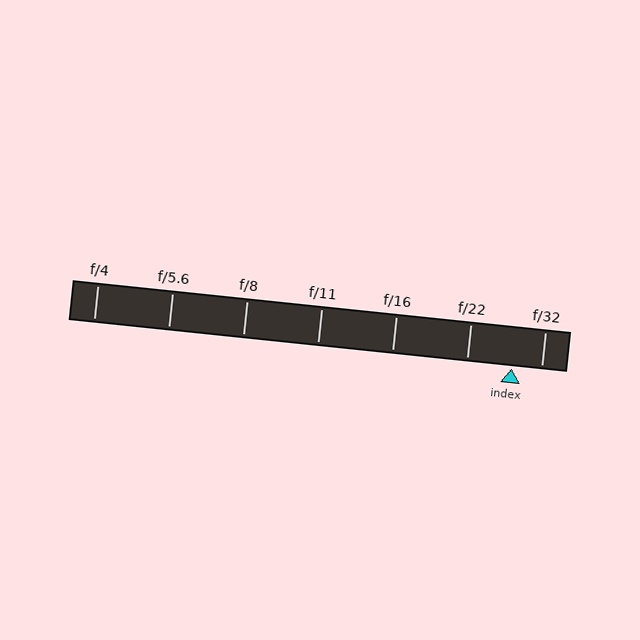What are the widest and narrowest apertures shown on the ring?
The widest aperture shown is f/4 and the narrowest is f/32.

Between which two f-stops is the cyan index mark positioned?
The index mark is between f/22 and f/32.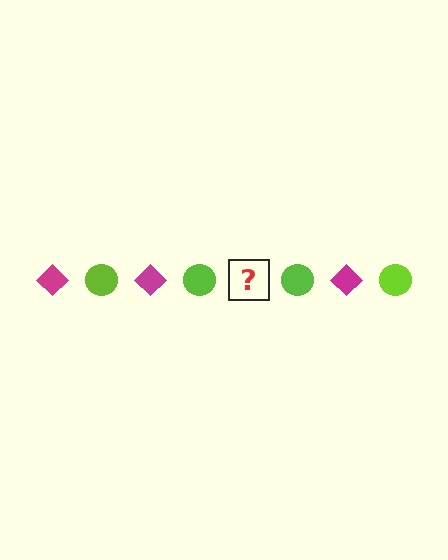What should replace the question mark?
The question mark should be replaced with a magenta diamond.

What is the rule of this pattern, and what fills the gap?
The rule is that the pattern alternates between magenta diamond and lime circle. The gap should be filled with a magenta diamond.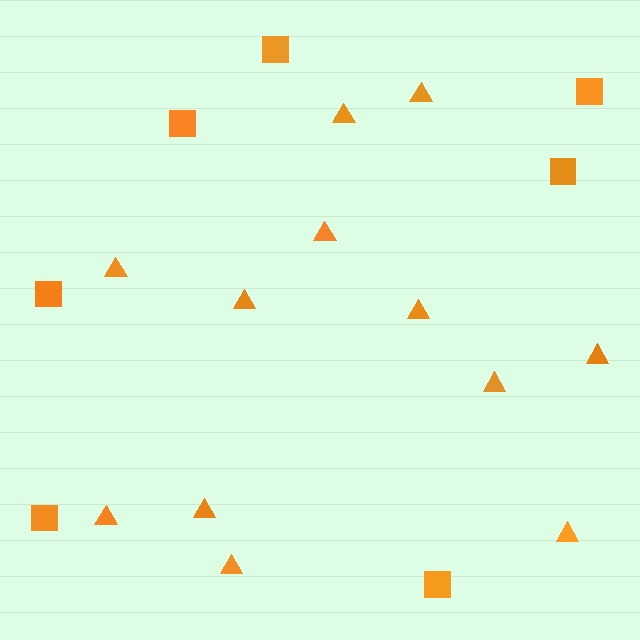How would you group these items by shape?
There are 2 groups: one group of squares (7) and one group of triangles (12).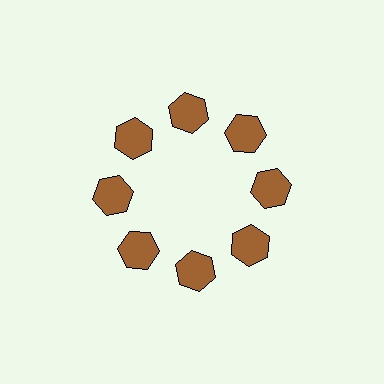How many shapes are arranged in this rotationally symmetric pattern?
There are 8 shapes, arranged in 8 groups of 1.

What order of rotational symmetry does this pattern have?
This pattern has 8-fold rotational symmetry.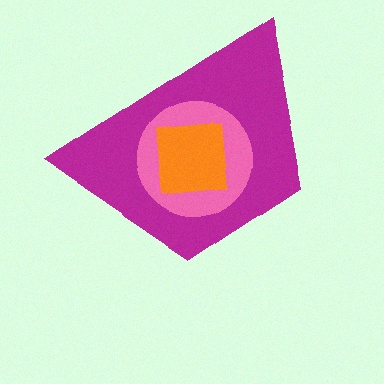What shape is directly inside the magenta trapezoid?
The pink circle.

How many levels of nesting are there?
3.